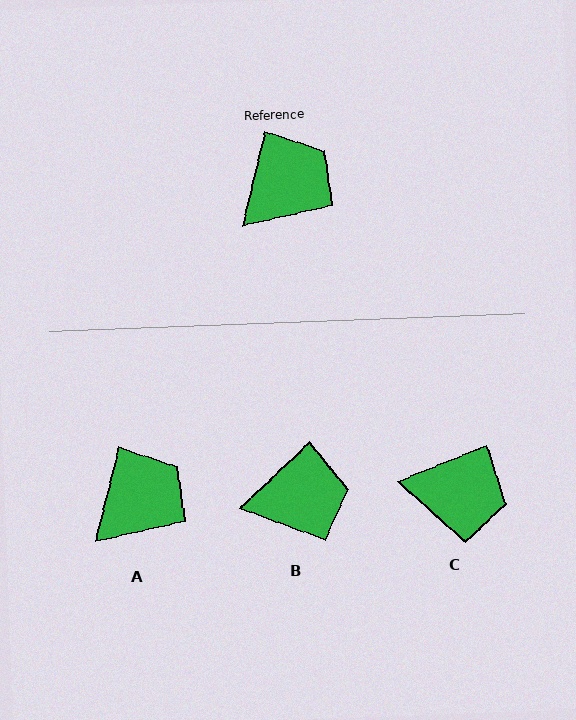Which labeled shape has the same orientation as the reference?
A.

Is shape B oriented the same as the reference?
No, it is off by about 33 degrees.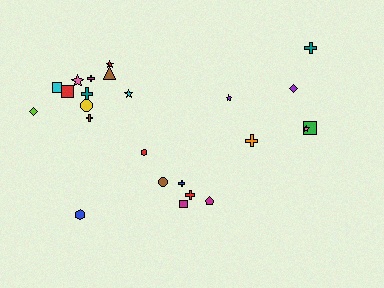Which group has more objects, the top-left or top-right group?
The top-left group.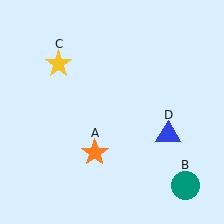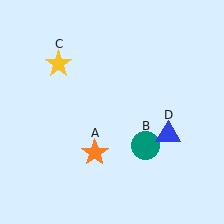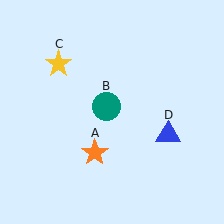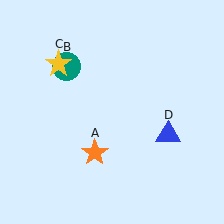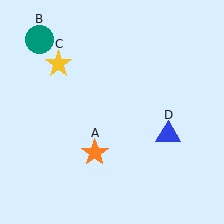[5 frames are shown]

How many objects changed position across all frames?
1 object changed position: teal circle (object B).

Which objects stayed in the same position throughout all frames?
Orange star (object A) and yellow star (object C) and blue triangle (object D) remained stationary.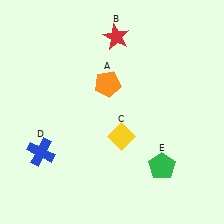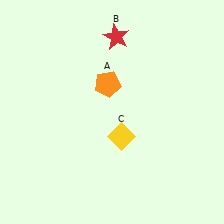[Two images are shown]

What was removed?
The blue cross (D), the green pentagon (E) were removed in Image 2.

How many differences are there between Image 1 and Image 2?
There are 2 differences between the two images.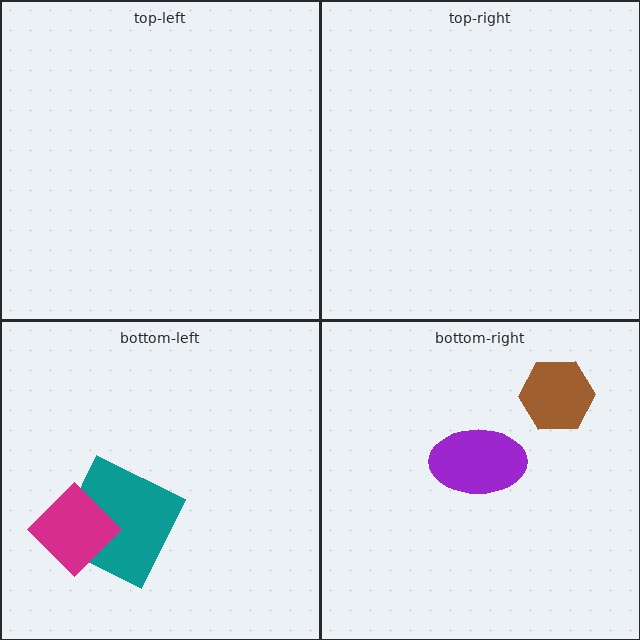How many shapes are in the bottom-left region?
2.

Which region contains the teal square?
The bottom-left region.